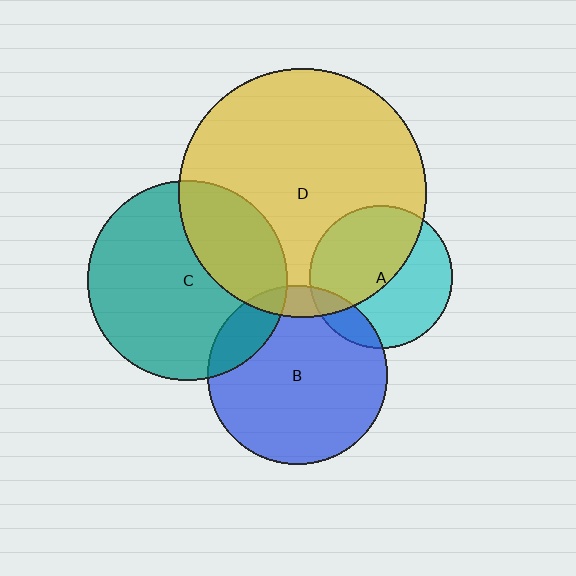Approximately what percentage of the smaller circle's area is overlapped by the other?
Approximately 10%.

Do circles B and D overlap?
Yes.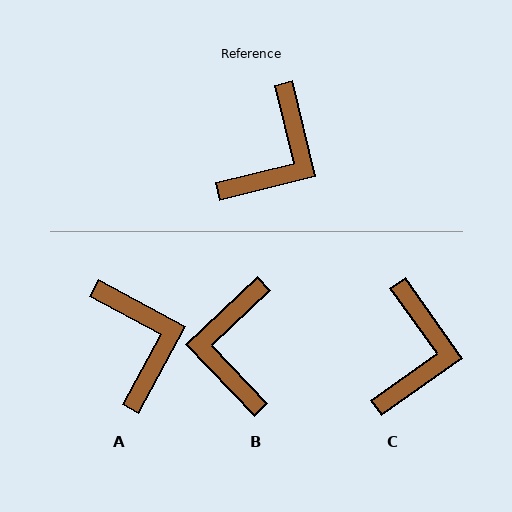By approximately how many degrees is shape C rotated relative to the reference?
Approximately 22 degrees counter-clockwise.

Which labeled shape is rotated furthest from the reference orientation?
B, about 150 degrees away.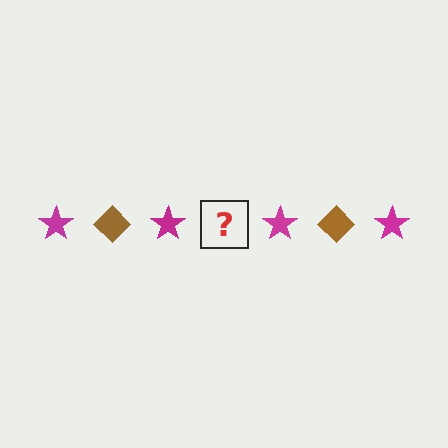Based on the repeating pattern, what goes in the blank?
The blank should be a brown diamond.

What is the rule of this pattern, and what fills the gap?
The rule is that the pattern alternates between magenta star and brown diamond. The gap should be filled with a brown diamond.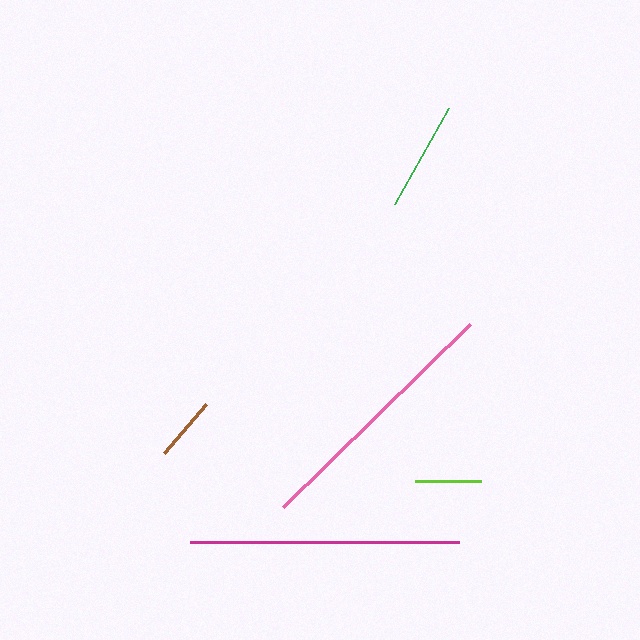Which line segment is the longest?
The magenta line is the longest at approximately 268 pixels.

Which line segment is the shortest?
The brown line is the shortest at approximately 64 pixels.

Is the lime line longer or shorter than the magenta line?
The magenta line is longer than the lime line.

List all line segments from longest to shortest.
From longest to shortest: magenta, pink, green, lime, brown.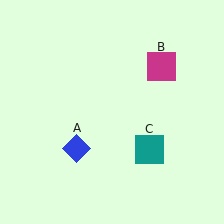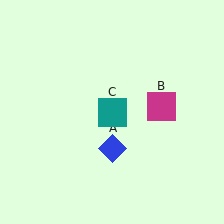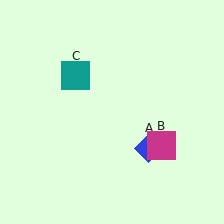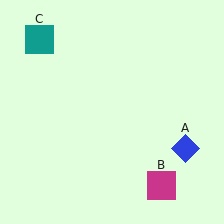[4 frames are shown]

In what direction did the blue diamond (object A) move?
The blue diamond (object A) moved right.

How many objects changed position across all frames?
3 objects changed position: blue diamond (object A), magenta square (object B), teal square (object C).